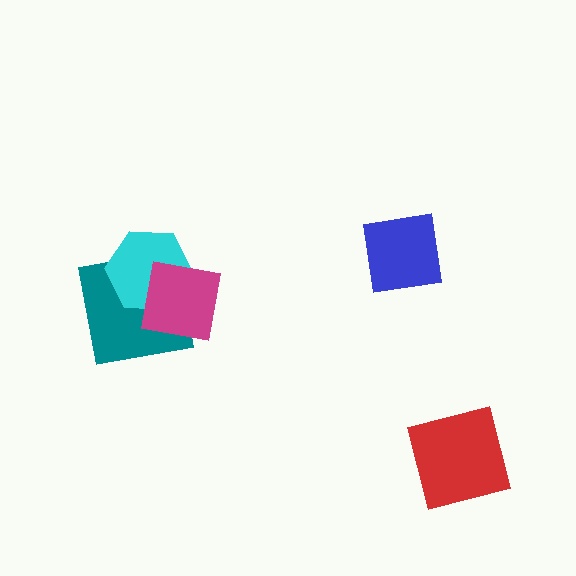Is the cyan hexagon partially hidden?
Yes, it is partially covered by another shape.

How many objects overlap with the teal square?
2 objects overlap with the teal square.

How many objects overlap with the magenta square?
2 objects overlap with the magenta square.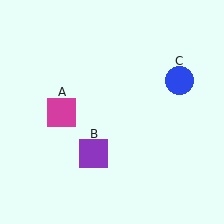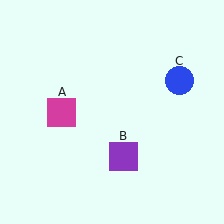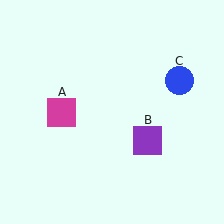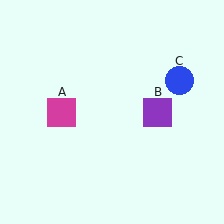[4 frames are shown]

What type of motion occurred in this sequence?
The purple square (object B) rotated counterclockwise around the center of the scene.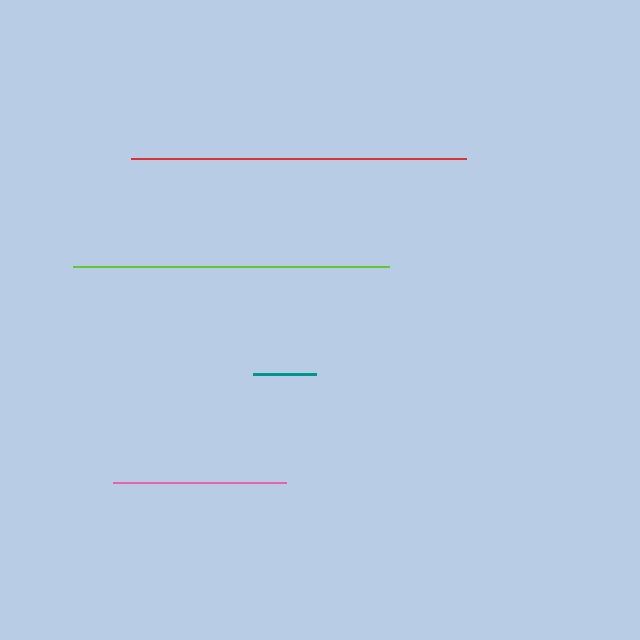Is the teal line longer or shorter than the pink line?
The pink line is longer than the teal line.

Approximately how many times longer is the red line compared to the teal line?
The red line is approximately 5.4 times the length of the teal line.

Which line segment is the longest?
The red line is the longest at approximately 335 pixels.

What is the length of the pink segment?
The pink segment is approximately 172 pixels long.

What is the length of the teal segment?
The teal segment is approximately 63 pixels long.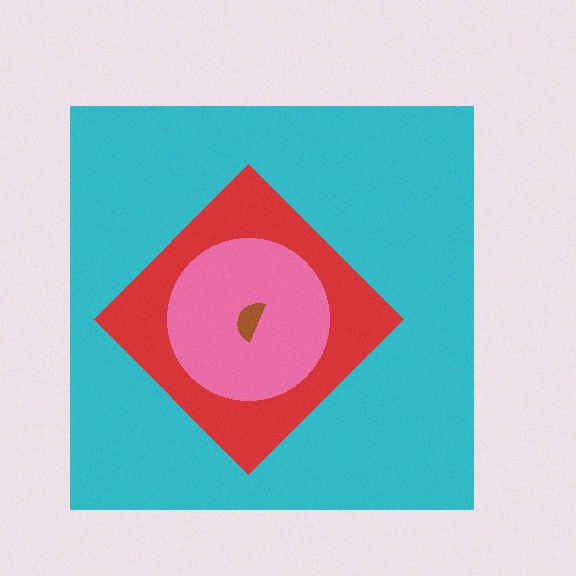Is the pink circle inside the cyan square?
Yes.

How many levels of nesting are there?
4.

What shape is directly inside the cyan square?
The red diamond.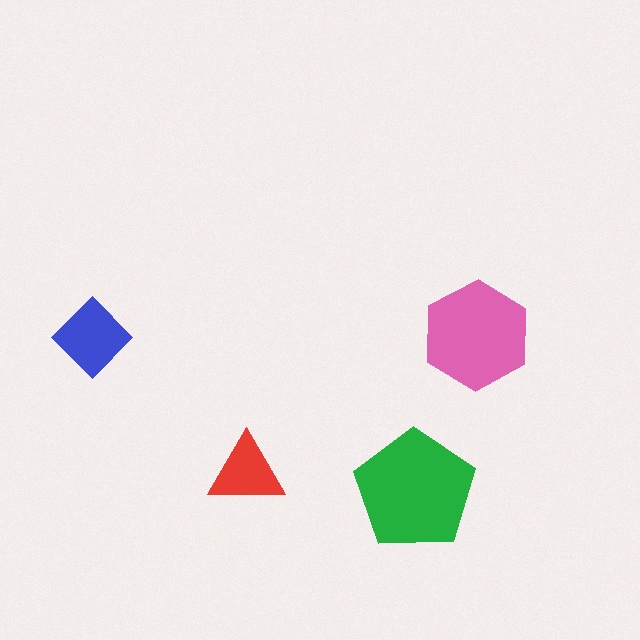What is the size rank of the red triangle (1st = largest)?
4th.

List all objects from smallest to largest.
The red triangle, the blue diamond, the pink hexagon, the green pentagon.